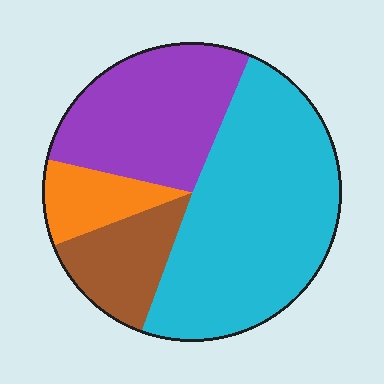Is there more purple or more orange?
Purple.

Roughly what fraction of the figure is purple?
Purple takes up about one quarter (1/4) of the figure.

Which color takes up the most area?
Cyan, at roughly 50%.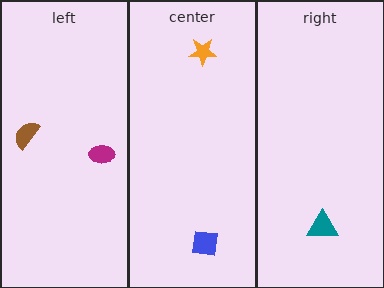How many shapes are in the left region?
2.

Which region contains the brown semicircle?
The left region.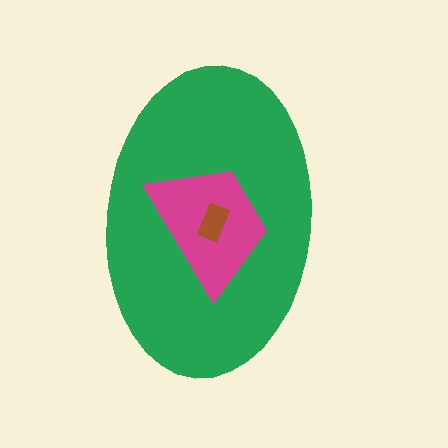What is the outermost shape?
The green ellipse.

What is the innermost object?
The brown rectangle.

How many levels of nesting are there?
3.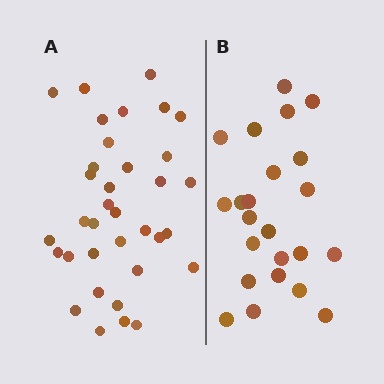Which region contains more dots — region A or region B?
Region A (the left region) has more dots.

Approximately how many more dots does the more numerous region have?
Region A has roughly 12 or so more dots than region B.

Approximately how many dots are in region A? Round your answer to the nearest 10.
About 40 dots. (The exact count is 35, which rounds to 40.)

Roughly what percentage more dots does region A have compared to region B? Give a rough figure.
About 50% more.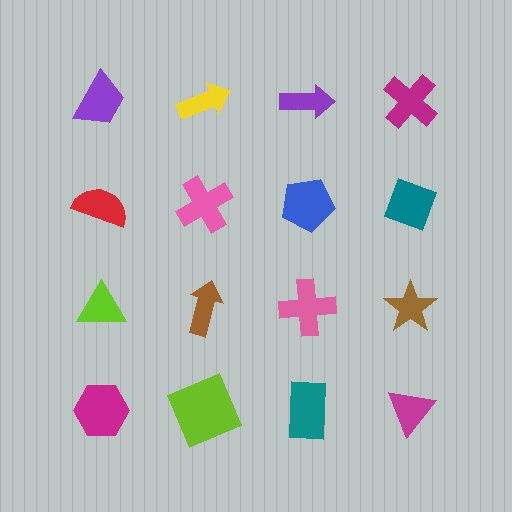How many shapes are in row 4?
4 shapes.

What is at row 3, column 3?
A pink cross.